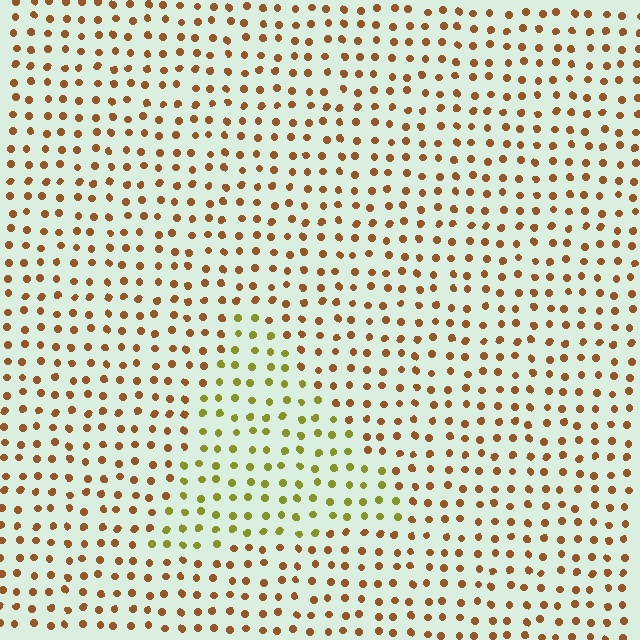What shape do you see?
I see a triangle.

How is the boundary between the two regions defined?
The boundary is defined purely by a slight shift in hue (about 43 degrees). Spacing, size, and orientation are identical on both sides.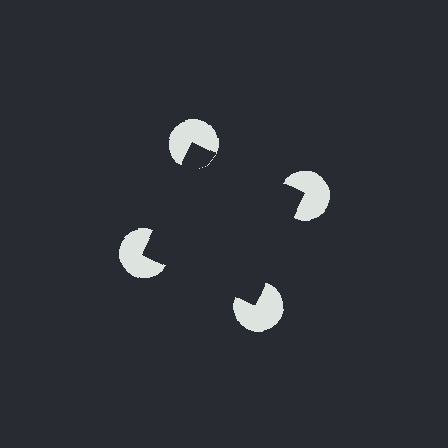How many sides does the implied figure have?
4 sides.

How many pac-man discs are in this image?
There are 4 — one at each vertex of the illusory square.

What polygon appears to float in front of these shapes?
An illusory square — its edges are inferred from the aligned wedge cuts in the pac-man discs, not physically drawn.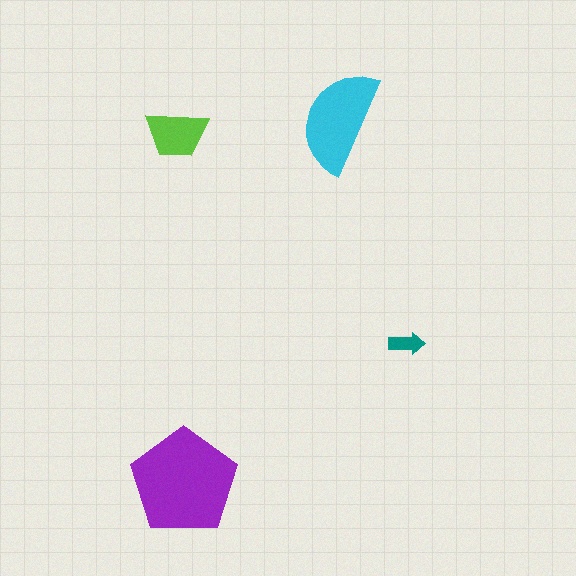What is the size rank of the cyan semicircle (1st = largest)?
2nd.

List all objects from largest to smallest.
The purple pentagon, the cyan semicircle, the lime trapezoid, the teal arrow.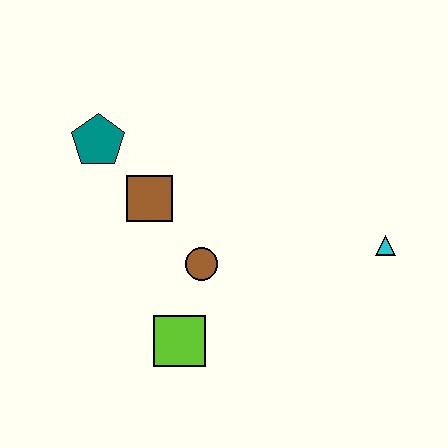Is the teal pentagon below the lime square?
No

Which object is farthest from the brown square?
The cyan triangle is farthest from the brown square.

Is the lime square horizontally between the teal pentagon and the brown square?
No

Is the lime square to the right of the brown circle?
No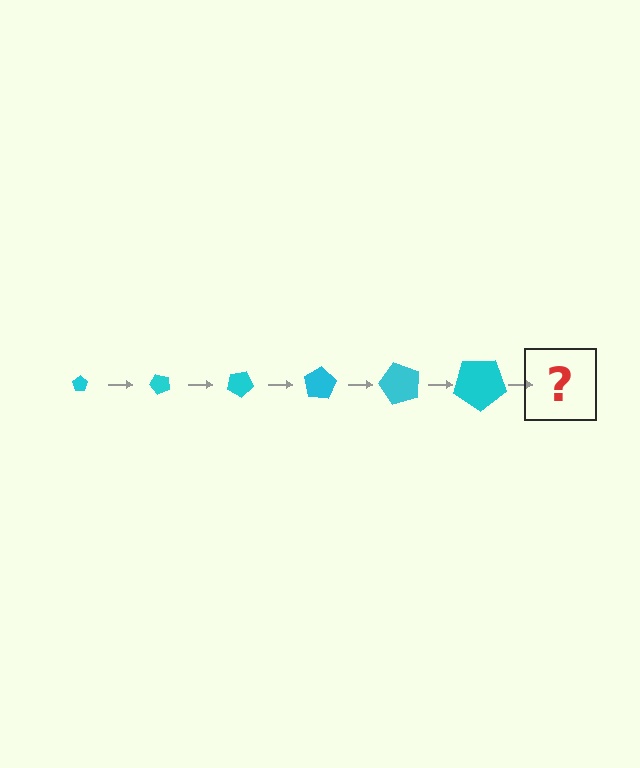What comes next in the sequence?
The next element should be a pentagon, larger than the previous one and rotated 300 degrees from the start.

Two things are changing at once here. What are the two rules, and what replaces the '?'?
The two rules are that the pentagon grows larger each step and it rotates 50 degrees each step. The '?' should be a pentagon, larger than the previous one and rotated 300 degrees from the start.